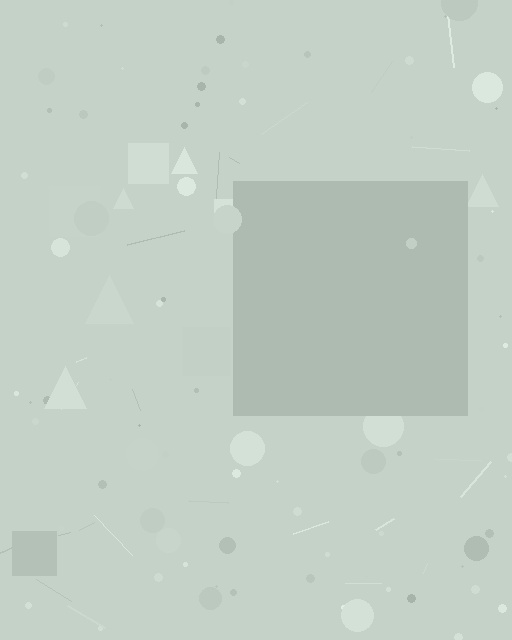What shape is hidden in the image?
A square is hidden in the image.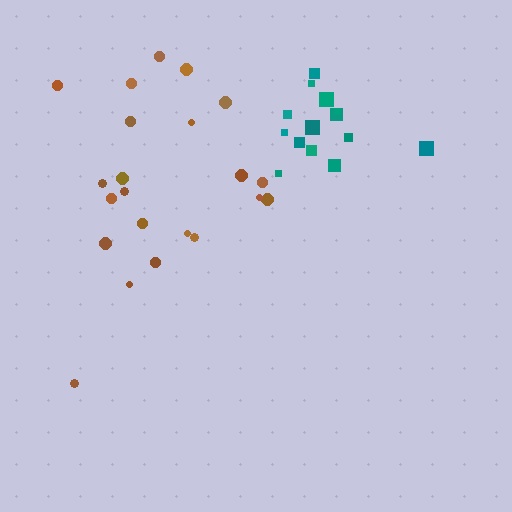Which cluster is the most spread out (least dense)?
Brown.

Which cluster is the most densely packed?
Teal.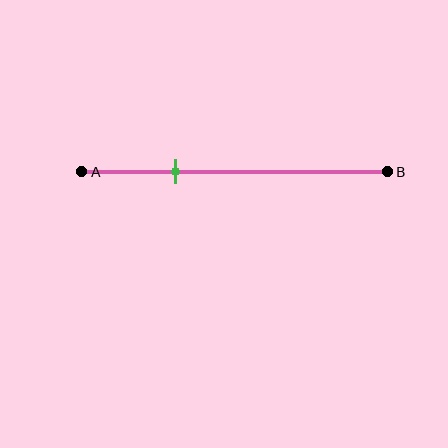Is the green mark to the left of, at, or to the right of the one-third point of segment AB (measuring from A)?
The green mark is approximately at the one-third point of segment AB.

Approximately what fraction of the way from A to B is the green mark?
The green mark is approximately 30% of the way from A to B.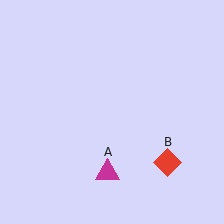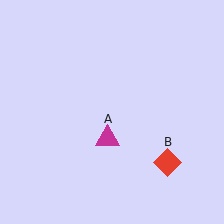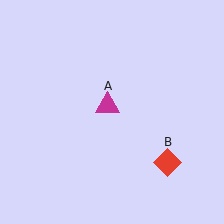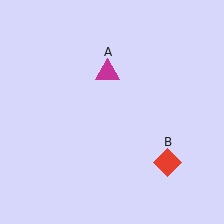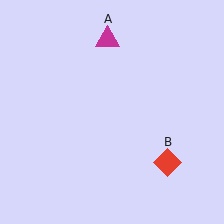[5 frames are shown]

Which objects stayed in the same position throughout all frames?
Red diamond (object B) remained stationary.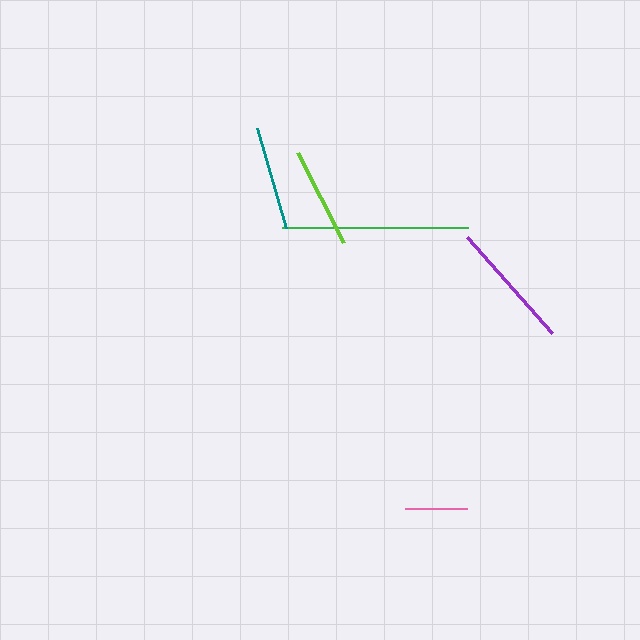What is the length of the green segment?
The green segment is approximately 187 pixels long.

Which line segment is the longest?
The green line is the longest at approximately 187 pixels.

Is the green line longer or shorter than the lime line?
The green line is longer than the lime line.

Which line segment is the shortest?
The pink line is the shortest at approximately 62 pixels.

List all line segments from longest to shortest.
From longest to shortest: green, purple, teal, lime, pink.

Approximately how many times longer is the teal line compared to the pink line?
The teal line is approximately 1.7 times the length of the pink line.